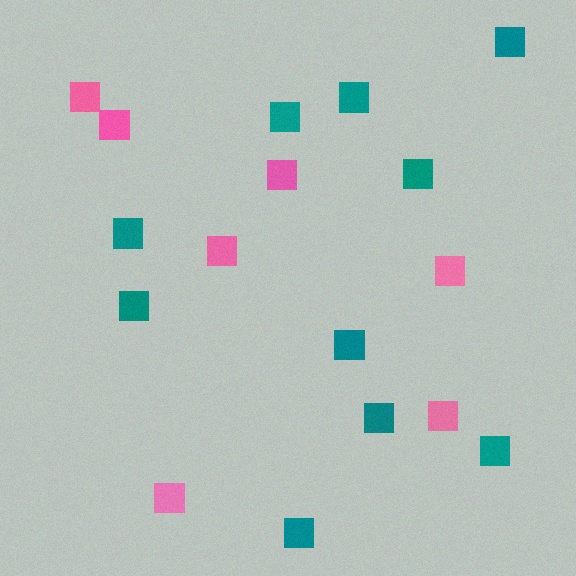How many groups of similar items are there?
There are 2 groups: one group of pink squares (7) and one group of teal squares (10).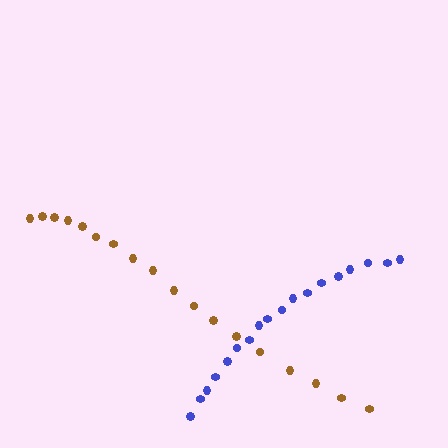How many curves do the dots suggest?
There are 2 distinct paths.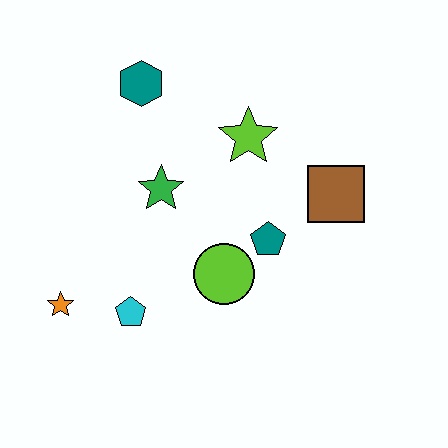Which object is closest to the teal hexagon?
The green star is closest to the teal hexagon.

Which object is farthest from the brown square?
The orange star is farthest from the brown square.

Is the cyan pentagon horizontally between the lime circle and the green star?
No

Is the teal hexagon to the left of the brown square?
Yes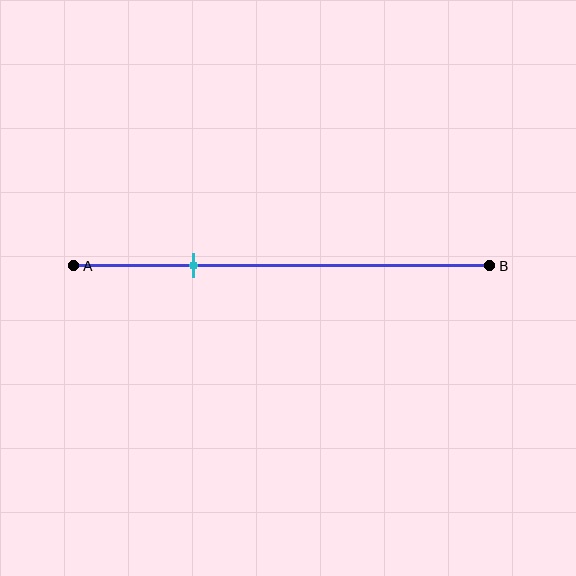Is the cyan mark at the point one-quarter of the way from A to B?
No, the mark is at about 30% from A, not at the 25% one-quarter point.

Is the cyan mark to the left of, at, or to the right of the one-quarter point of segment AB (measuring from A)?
The cyan mark is to the right of the one-quarter point of segment AB.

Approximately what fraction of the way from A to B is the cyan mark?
The cyan mark is approximately 30% of the way from A to B.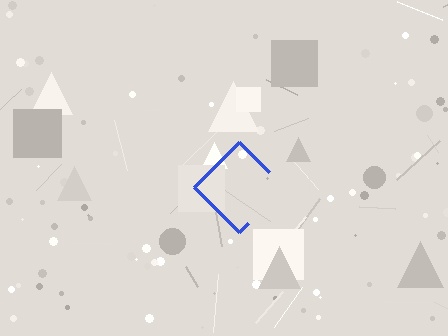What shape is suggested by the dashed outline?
The dashed outline suggests a diamond.